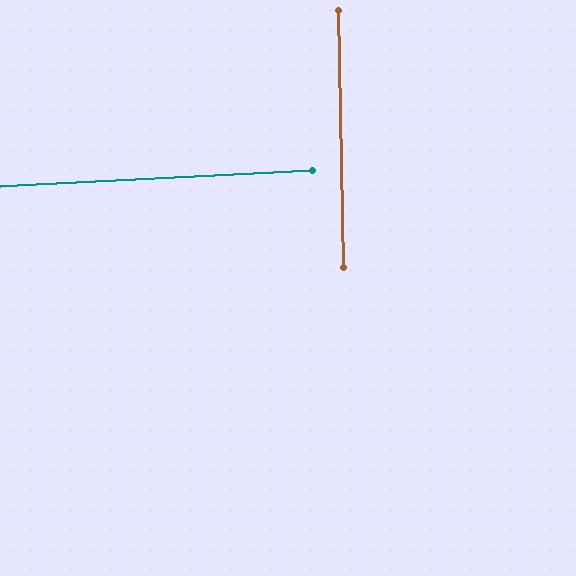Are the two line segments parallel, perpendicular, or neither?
Perpendicular — they meet at approximately 88°.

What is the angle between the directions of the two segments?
Approximately 88 degrees.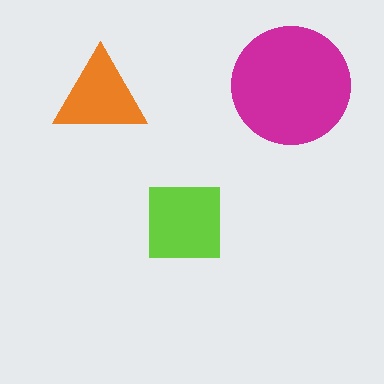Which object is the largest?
The magenta circle.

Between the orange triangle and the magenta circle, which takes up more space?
The magenta circle.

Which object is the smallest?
The orange triangle.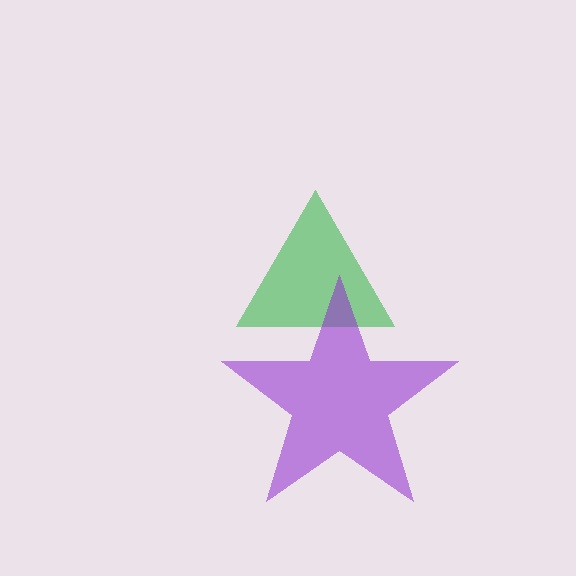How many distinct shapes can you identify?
There are 2 distinct shapes: a green triangle, a purple star.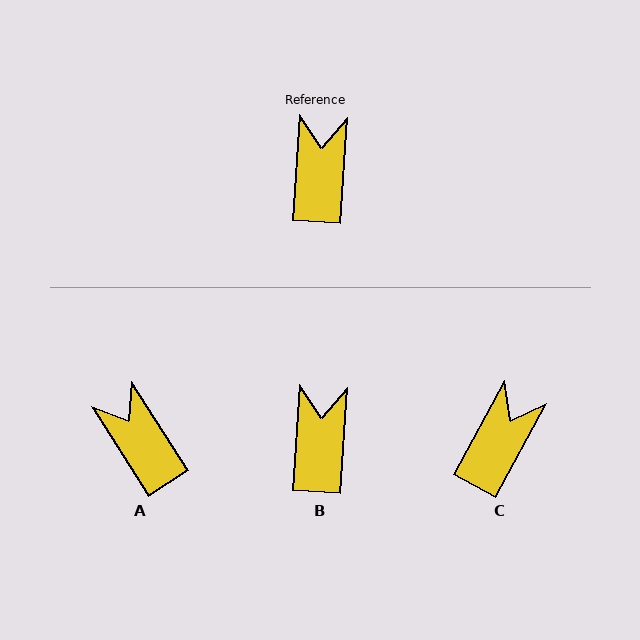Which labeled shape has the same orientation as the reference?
B.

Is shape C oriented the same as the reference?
No, it is off by about 25 degrees.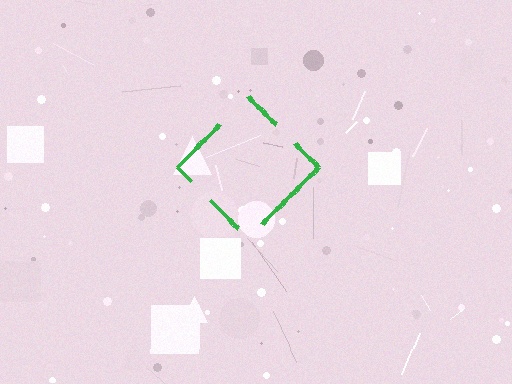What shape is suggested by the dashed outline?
The dashed outline suggests a diamond.